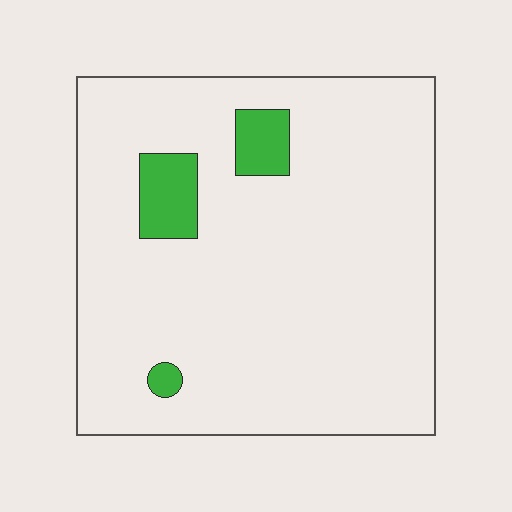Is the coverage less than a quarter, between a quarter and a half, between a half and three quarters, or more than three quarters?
Less than a quarter.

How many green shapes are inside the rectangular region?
3.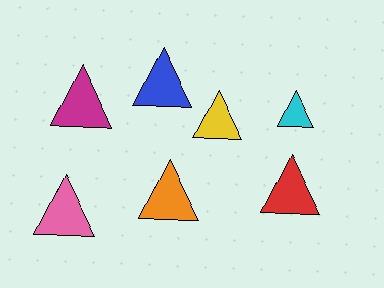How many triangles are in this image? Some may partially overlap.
There are 7 triangles.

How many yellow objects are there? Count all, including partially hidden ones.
There is 1 yellow object.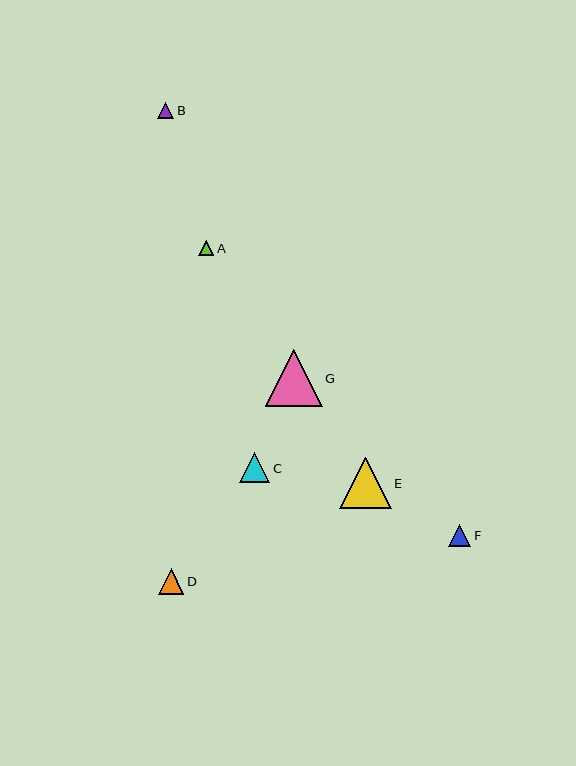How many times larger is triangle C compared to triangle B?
Triangle C is approximately 1.8 times the size of triangle B.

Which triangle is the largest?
Triangle G is the largest with a size of approximately 57 pixels.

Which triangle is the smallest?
Triangle A is the smallest with a size of approximately 15 pixels.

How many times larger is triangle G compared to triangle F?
Triangle G is approximately 2.6 times the size of triangle F.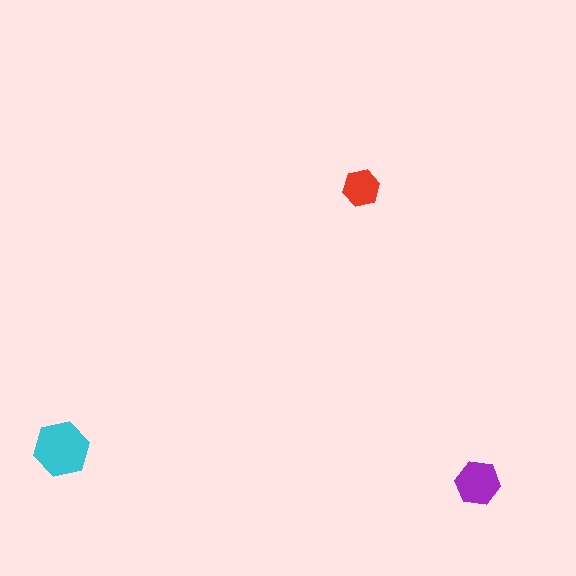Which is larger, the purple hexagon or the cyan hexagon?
The cyan one.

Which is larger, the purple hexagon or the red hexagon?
The purple one.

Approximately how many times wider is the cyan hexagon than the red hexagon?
About 1.5 times wider.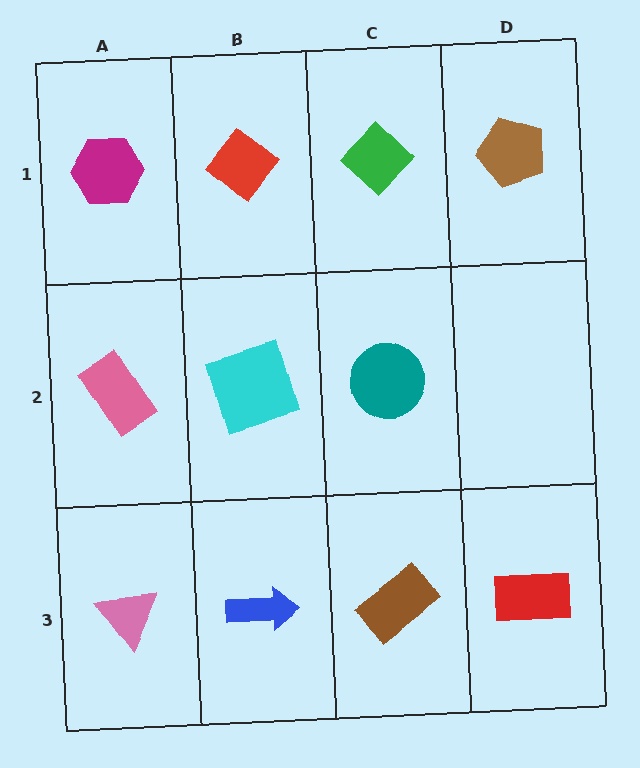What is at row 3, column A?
A pink triangle.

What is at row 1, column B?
A red diamond.